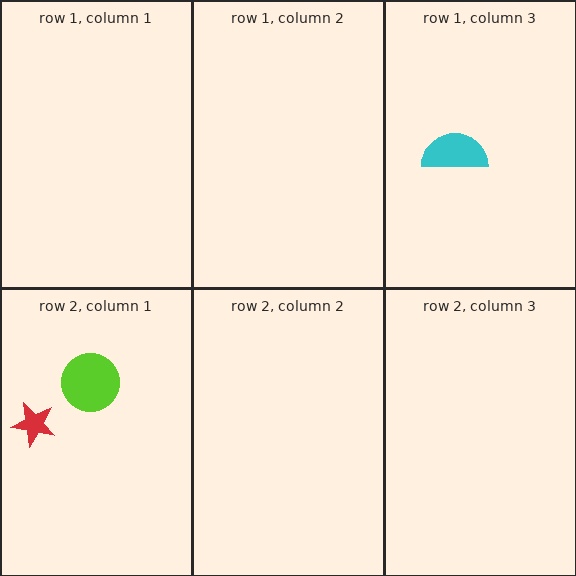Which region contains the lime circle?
The row 2, column 1 region.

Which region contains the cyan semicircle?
The row 1, column 3 region.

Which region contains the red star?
The row 2, column 1 region.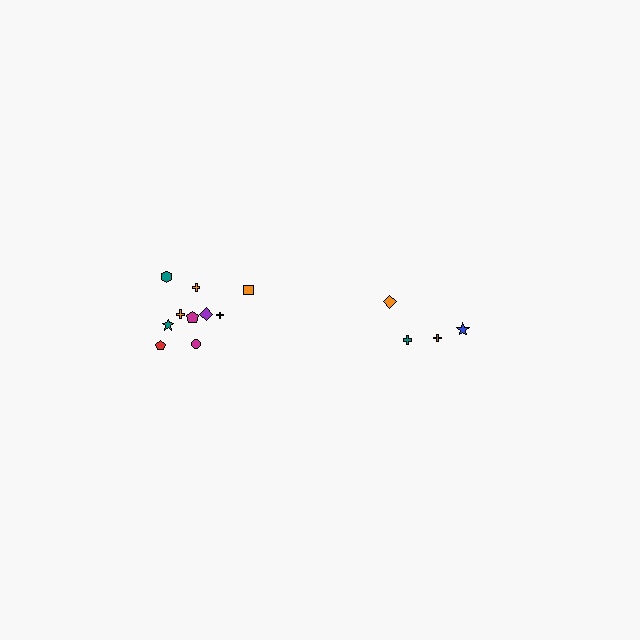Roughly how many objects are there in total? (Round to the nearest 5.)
Roughly 15 objects in total.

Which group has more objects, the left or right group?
The left group.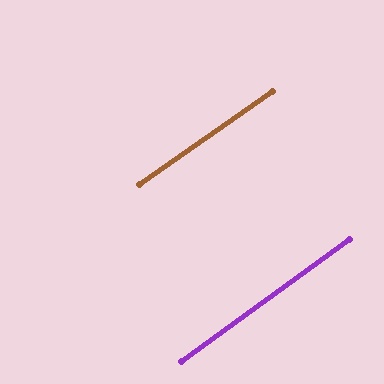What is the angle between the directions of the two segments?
Approximately 1 degree.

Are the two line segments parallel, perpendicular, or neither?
Parallel — their directions differ by only 1.0°.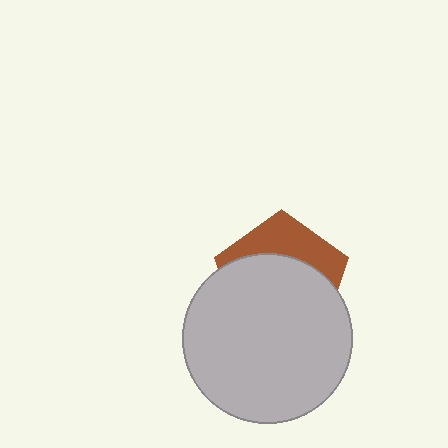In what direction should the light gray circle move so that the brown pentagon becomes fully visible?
The light gray circle should move down. That is the shortest direction to clear the overlap and leave the brown pentagon fully visible.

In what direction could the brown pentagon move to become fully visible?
The brown pentagon could move up. That would shift it out from behind the light gray circle entirely.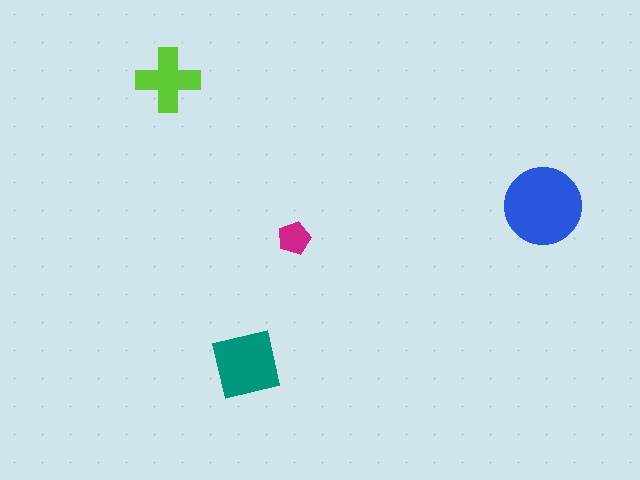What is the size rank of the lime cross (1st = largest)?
3rd.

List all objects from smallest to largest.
The magenta pentagon, the lime cross, the teal square, the blue circle.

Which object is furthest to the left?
The lime cross is leftmost.